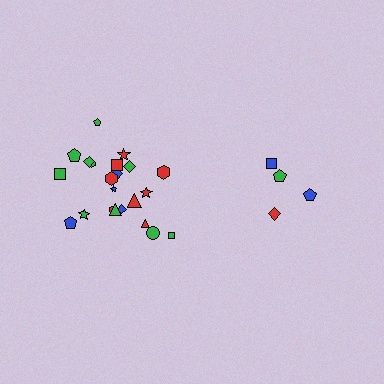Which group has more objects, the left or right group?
The left group.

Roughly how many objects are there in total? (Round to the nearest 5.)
Roughly 25 objects in total.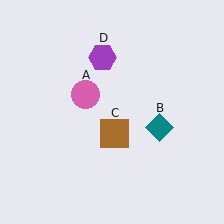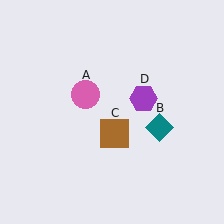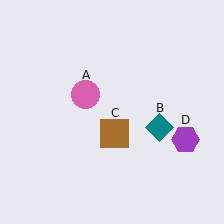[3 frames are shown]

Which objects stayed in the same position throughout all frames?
Pink circle (object A) and teal diamond (object B) and brown square (object C) remained stationary.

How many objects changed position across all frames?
1 object changed position: purple hexagon (object D).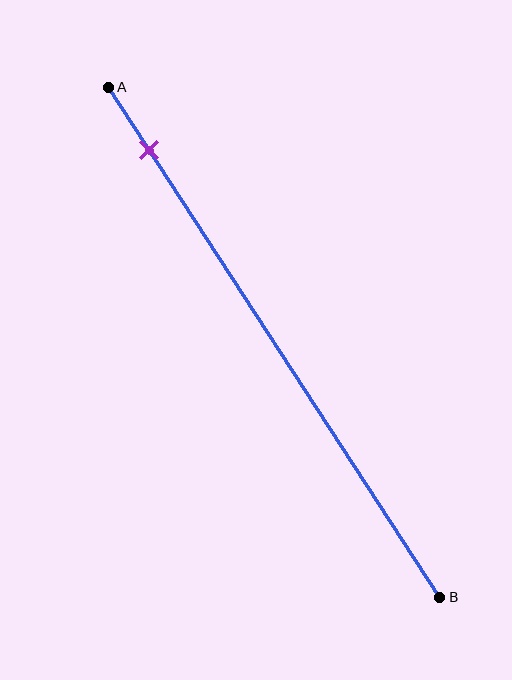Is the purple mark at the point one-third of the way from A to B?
No, the mark is at about 10% from A, not at the 33% one-third point.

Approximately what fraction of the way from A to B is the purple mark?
The purple mark is approximately 10% of the way from A to B.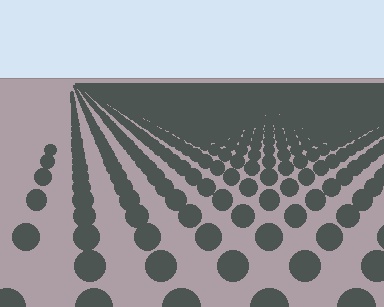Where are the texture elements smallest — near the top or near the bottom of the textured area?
Near the top.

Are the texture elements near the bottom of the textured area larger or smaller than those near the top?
Larger. Near the bottom, elements are closer to the viewer and appear at a bigger on-screen size.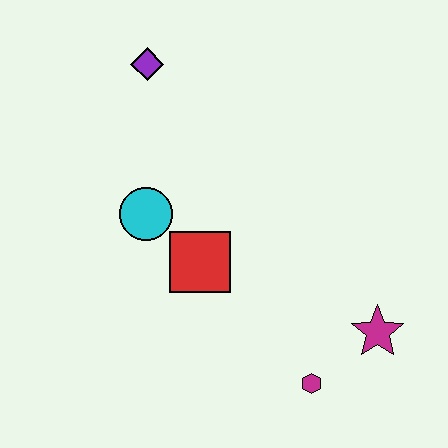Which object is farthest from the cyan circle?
The magenta star is farthest from the cyan circle.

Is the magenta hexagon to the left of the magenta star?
Yes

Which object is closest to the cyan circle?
The red square is closest to the cyan circle.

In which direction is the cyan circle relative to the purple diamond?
The cyan circle is below the purple diamond.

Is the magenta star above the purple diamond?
No